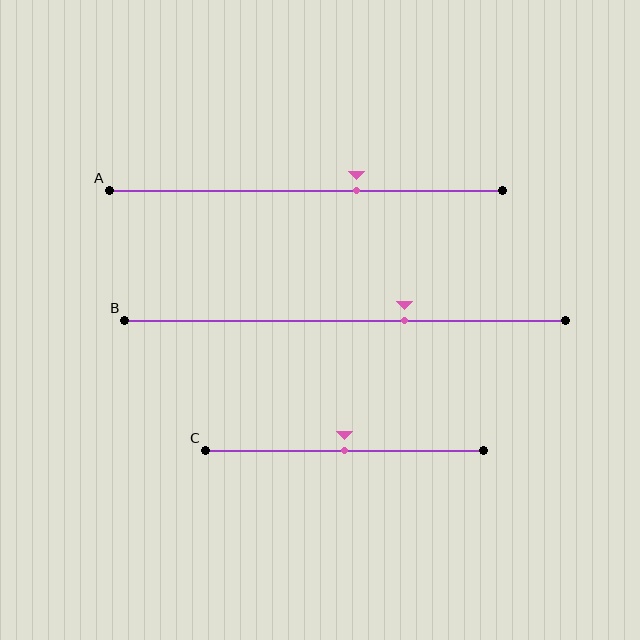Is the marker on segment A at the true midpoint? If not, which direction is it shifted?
No, the marker on segment A is shifted to the right by about 13% of the segment length.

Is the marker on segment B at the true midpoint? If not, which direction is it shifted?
No, the marker on segment B is shifted to the right by about 14% of the segment length.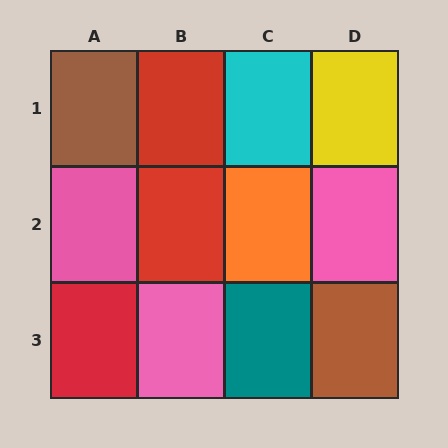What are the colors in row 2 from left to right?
Pink, red, orange, pink.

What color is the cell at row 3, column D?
Brown.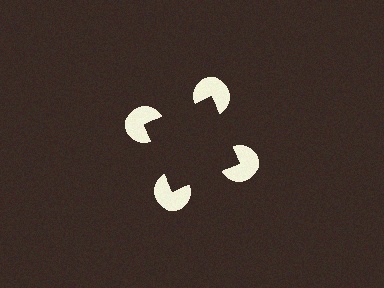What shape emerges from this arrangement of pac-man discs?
An illusory square — its edges are inferred from the aligned wedge cuts in the pac-man discs, not physically drawn.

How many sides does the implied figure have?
4 sides.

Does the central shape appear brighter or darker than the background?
It typically appears slightly darker than the background, even though no actual brightness change is drawn.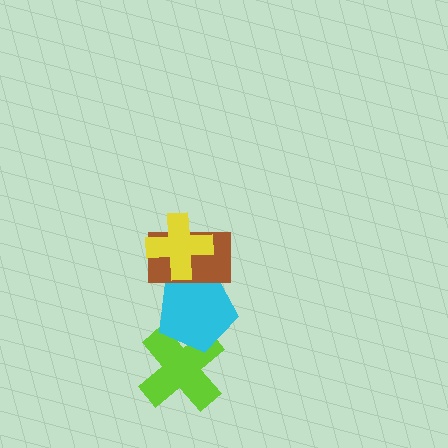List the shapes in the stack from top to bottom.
From top to bottom: the yellow cross, the brown rectangle, the cyan pentagon, the lime cross.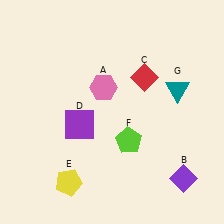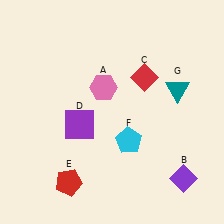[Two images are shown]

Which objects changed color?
E changed from yellow to red. F changed from lime to cyan.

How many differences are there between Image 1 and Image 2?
There are 2 differences between the two images.